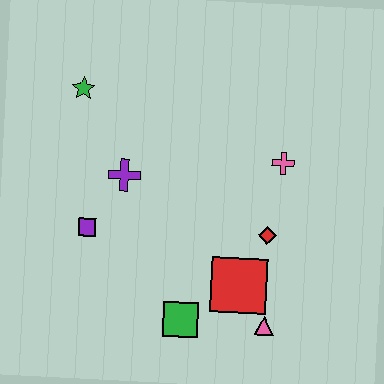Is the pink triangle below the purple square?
Yes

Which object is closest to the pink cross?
The red diamond is closest to the pink cross.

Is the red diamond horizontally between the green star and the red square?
No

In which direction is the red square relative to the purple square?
The red square is to the right of the purple square.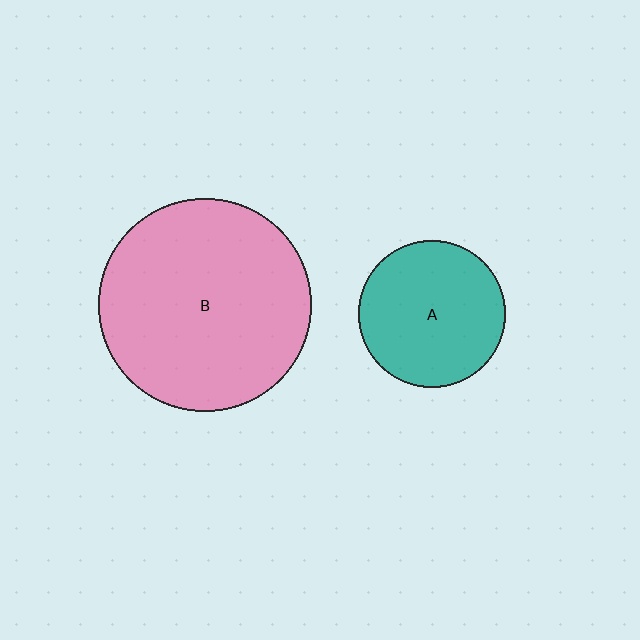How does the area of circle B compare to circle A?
Approximately 2.1 times.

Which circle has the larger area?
Circle B (pink).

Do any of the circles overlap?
No, none of the circles overlap.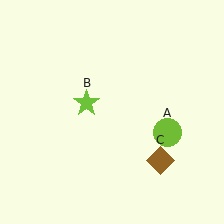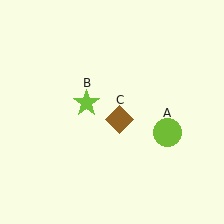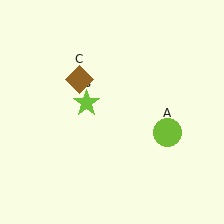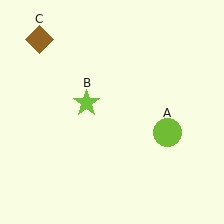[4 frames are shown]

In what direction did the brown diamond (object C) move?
The brown diamond (object C) moved up and to the left.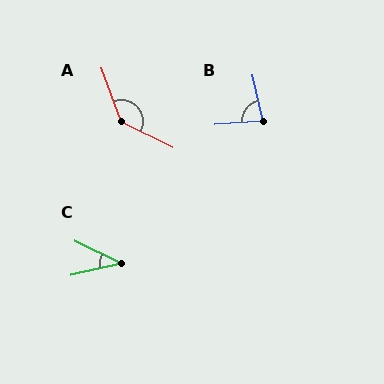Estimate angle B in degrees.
Approximately 82 degrees.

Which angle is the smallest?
C, at approximately 38 degrees.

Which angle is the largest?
A, at approximately 136 degrees.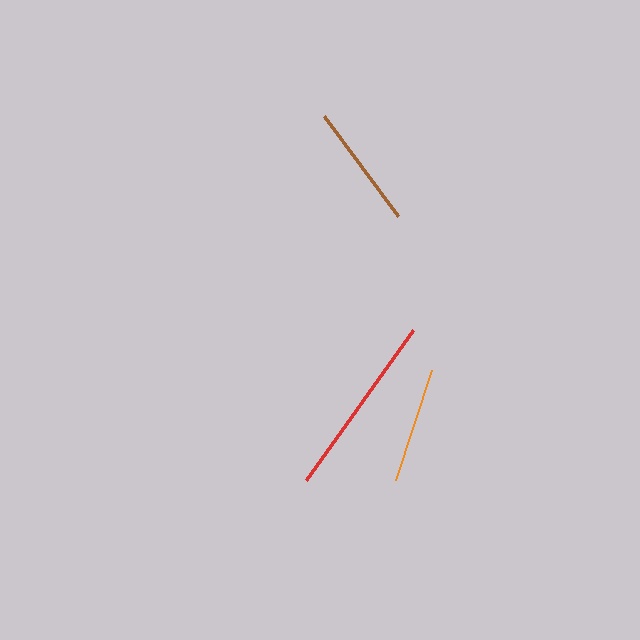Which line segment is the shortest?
The orange line is the shortest at approximately 116 pixels.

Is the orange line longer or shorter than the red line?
The red line is longer than the orange line.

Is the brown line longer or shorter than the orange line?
The brown line is longer than the orange line.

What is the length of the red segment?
The red segment is approximately 184 pixels long.